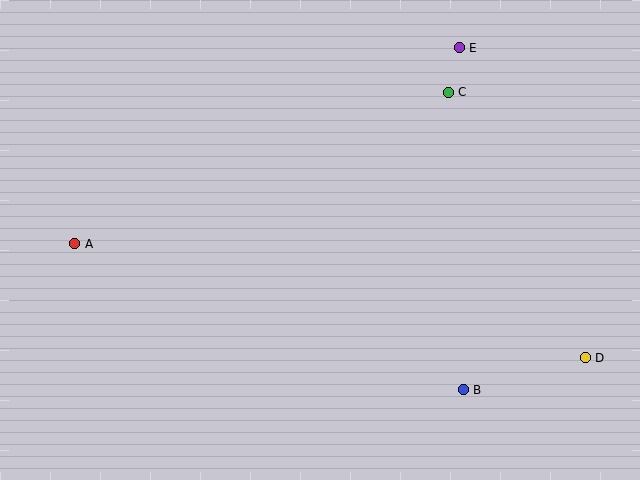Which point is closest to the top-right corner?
Point E is closest to the top-right corner.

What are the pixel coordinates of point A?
Point A is at (75, 244).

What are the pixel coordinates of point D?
Point D is at (585, 358).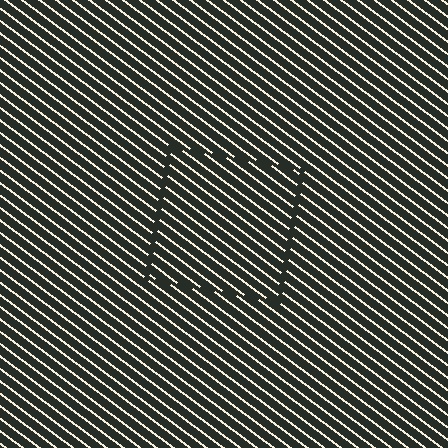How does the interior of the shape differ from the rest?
The interior of the shape contains the same grating, shifted by half a period — the contour is defined by the phase discontinuity where line-ends from the inner and outer gratings abut.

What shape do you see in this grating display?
An illusory square. The interior of the shape contains the same grating, shifted by half a period — the contour is defined by the phase discontinuity where line-ends from the inner and outer gratings abut.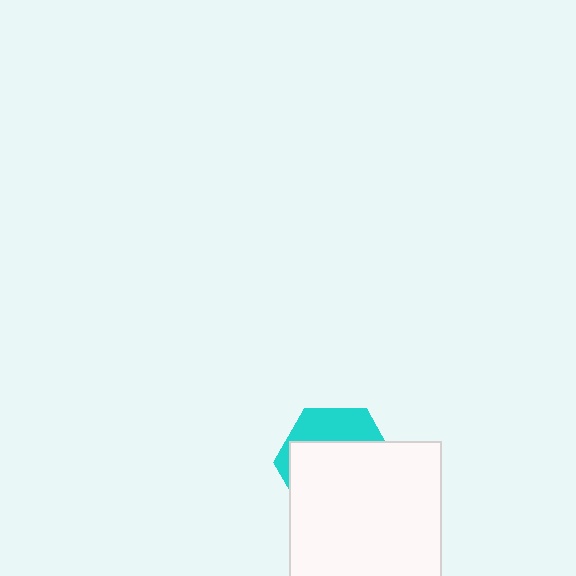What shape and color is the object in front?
The object in front is a white square.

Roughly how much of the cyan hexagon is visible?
A small part of it is visible (roughly 32%).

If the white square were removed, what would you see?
You would see the complete cyan hexagon.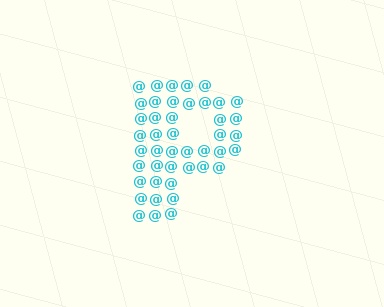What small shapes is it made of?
It is made of small at signs.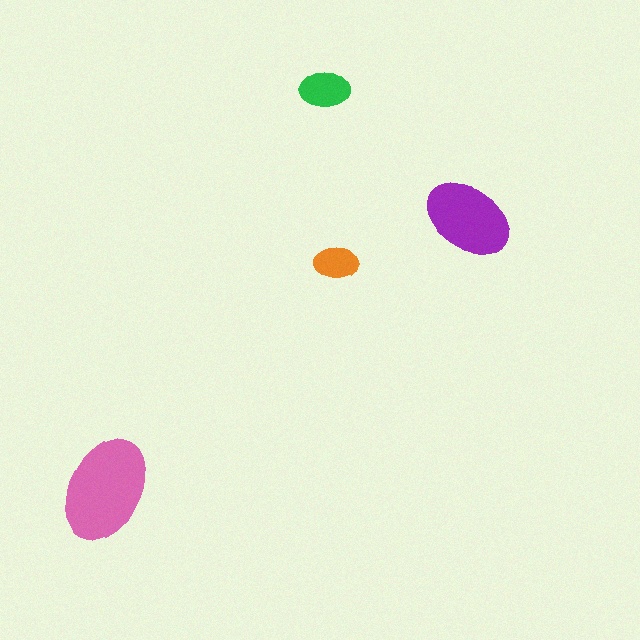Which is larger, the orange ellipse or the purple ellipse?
The purple one.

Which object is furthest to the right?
The purple ellipse is rightmost.